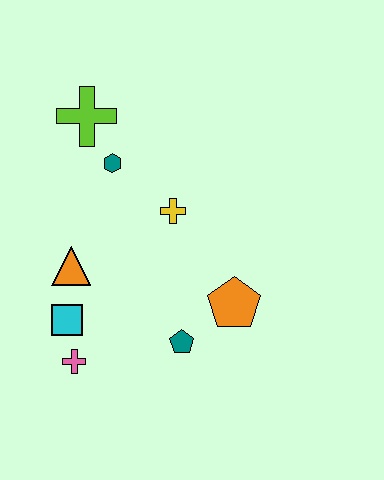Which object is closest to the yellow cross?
The teal hexagon is closest to the yellow cross.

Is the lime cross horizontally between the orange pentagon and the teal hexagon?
No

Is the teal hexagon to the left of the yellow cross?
Yes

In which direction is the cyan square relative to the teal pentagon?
The cyan square is to the left of the teal pentagon.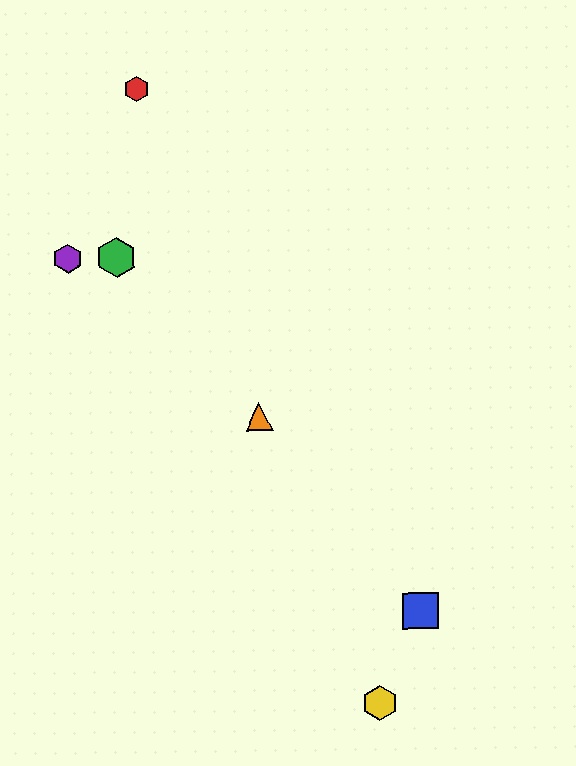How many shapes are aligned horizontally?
2 shapes (the green hexagon, the purple hexagon) are aligned horizontally.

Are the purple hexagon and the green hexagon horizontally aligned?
Yes, both are at y≈258.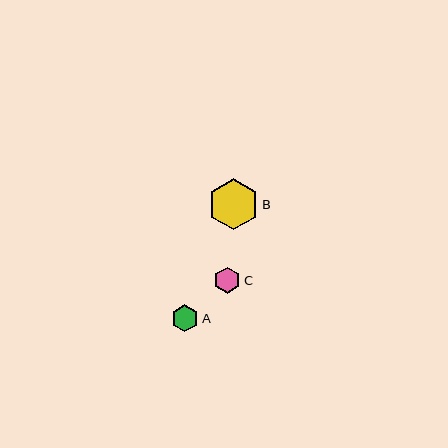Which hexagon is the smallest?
Hexagon C is the smallest with a size of approximately 26 pixels.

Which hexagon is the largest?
Hexagon B is the largest with a size of approximately 51 pixels.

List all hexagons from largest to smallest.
From largest to smallest: B, A, C.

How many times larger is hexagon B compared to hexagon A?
Hexagon B is approximately 1.9 times the size of hexagon A.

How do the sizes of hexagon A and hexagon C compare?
Hexagon A and hexagon C are approximately the same size.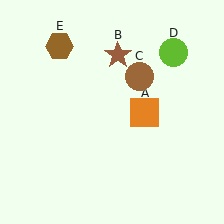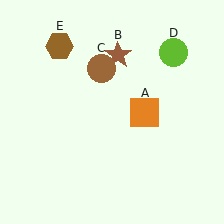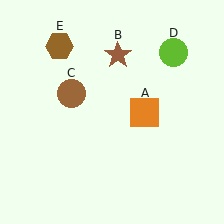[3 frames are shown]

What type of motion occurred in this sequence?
The brown circle (object C) rotated counterclockwise around the center of the scene.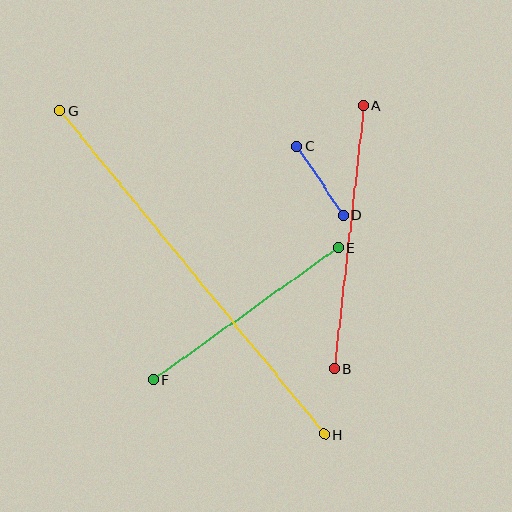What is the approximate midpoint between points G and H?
The midpoint is at approximately (192, 272) pixels.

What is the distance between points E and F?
The distance is approximately 227 pixels.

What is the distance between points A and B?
The distance is approximately 264 pixels.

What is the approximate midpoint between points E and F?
The midpoint is at approximately (246, 314) pixels.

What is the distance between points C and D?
The distance is approximately 83 pixels.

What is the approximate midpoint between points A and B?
The midpoint is at approximately (349, 237) pixels.